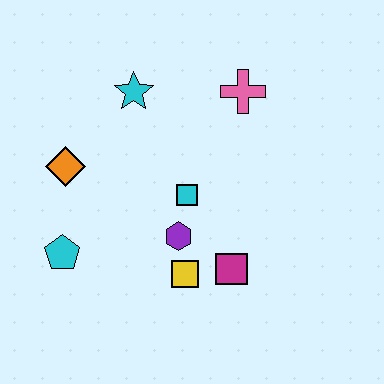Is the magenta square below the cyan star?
Yes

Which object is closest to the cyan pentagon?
The orange diamond is closest to the cyan pentagon.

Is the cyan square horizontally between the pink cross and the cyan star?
Yes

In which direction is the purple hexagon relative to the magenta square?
The purple hexagon is to the left of the magenta square.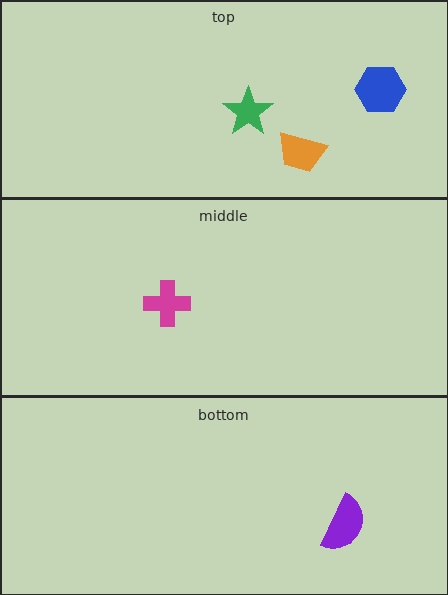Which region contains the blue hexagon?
The top region.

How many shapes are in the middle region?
1.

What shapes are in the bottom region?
The purple semicircle.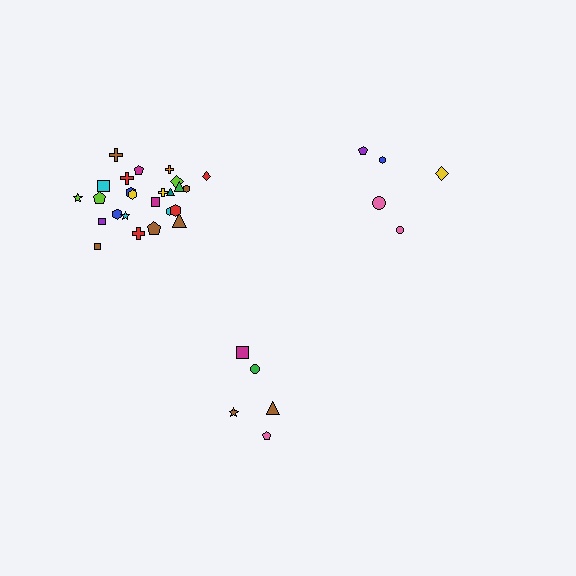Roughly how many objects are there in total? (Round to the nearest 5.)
Roughly 35 objects in total.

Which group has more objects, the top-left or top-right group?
The top-left group.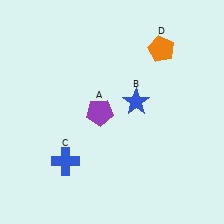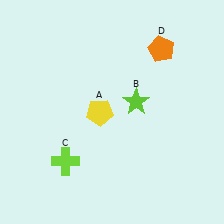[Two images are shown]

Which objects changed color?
A changed from purple to yellow. B changed from blue to lime. C changed from blue to lime.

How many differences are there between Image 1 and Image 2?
There are 3 differences between the two images.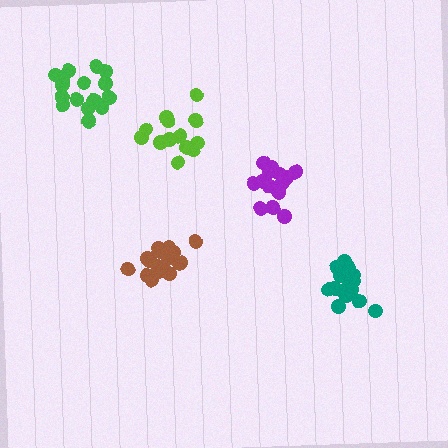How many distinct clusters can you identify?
There are 5 distinct clusters.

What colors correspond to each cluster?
The clusters are colored: teal, brown, purple, lime, green.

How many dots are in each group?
Group 1: 17 dots, Group 2: 17 dots, Group 3: 16 dots, Group 4: 14 dots, Group 5: 17 dots (81 total).